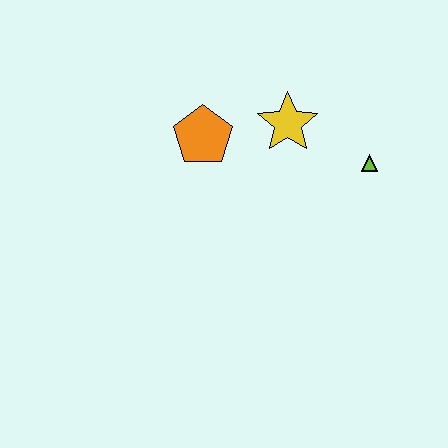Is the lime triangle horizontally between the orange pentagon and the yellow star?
No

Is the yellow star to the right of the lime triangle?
No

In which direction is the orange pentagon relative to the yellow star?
The orange pentagon is to the left of the yellow star.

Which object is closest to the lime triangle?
The yellow star is closest to the lime triangle.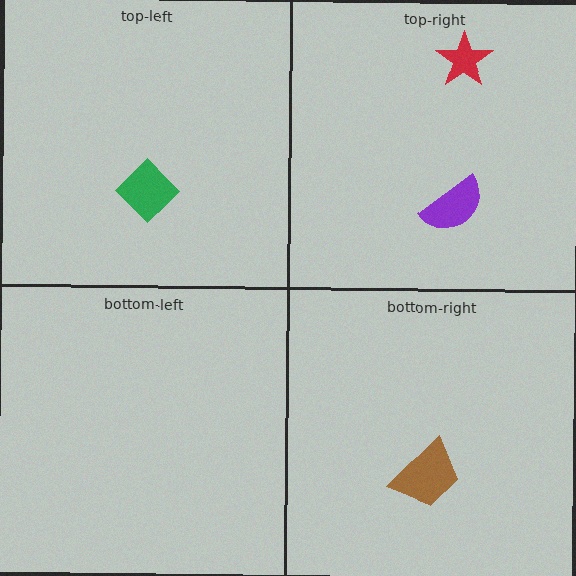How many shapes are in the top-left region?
1.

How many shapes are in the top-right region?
2.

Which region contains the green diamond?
The top-left region.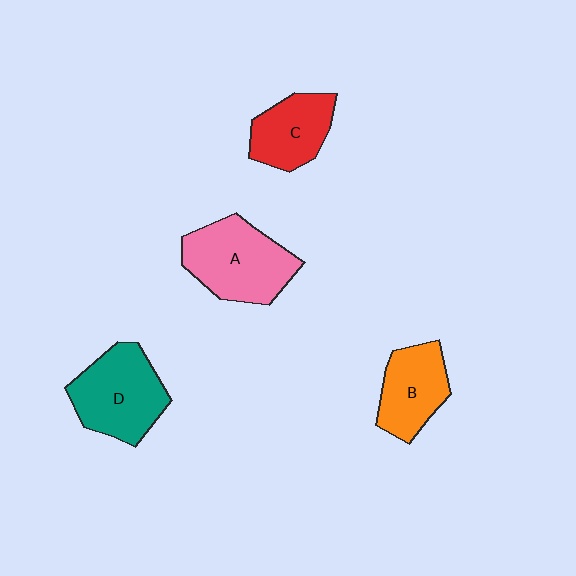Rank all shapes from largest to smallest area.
From largest to smallest: A (pink), D (teal), B (orange), C (red).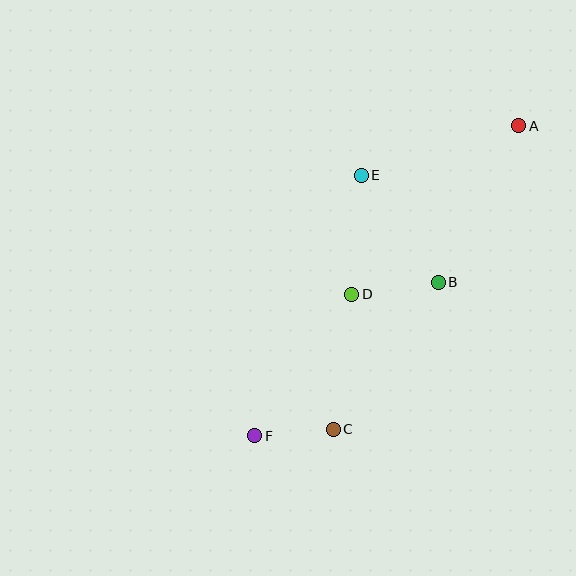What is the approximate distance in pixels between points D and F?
The distance between D and F is approximately 172 pixels.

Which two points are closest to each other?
Points C and F are closest to each other.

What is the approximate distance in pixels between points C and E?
The distance between C and E is approximately 256 pixels.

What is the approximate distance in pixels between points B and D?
The distance between B and D is approximately 87 pixels.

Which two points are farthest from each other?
Points A and F are farthest from each other.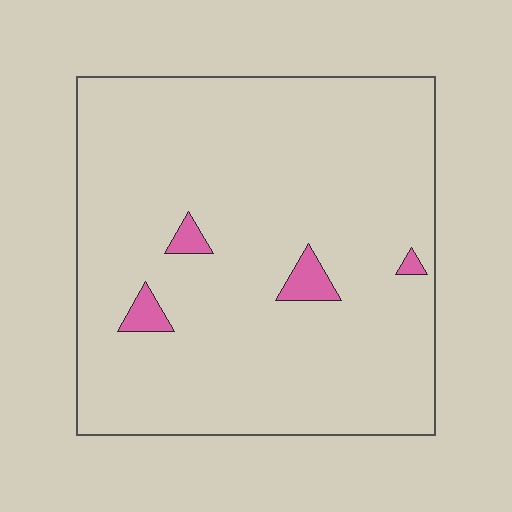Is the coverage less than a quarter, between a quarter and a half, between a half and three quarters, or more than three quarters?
Less than a quarter.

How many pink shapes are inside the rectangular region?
4.